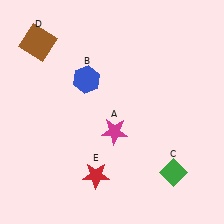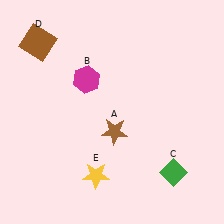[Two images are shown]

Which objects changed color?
A changed from magenta to brown. B changed from blue to magenta. E changed from red to yellow.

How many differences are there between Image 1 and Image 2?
There are 3 differences between the two images.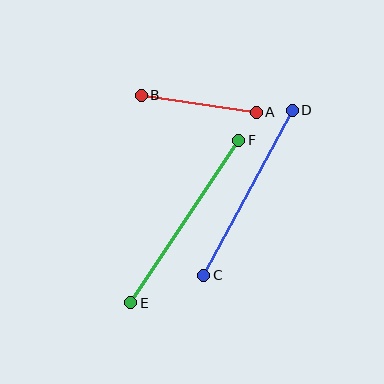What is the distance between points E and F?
The distance is approximately 195 pixels.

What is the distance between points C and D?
The distance is approximately 187 pixels.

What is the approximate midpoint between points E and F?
The midpoint is at approximately (185, 221) pixels.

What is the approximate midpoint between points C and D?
The midpoint is at approximately (248, 193) pixels.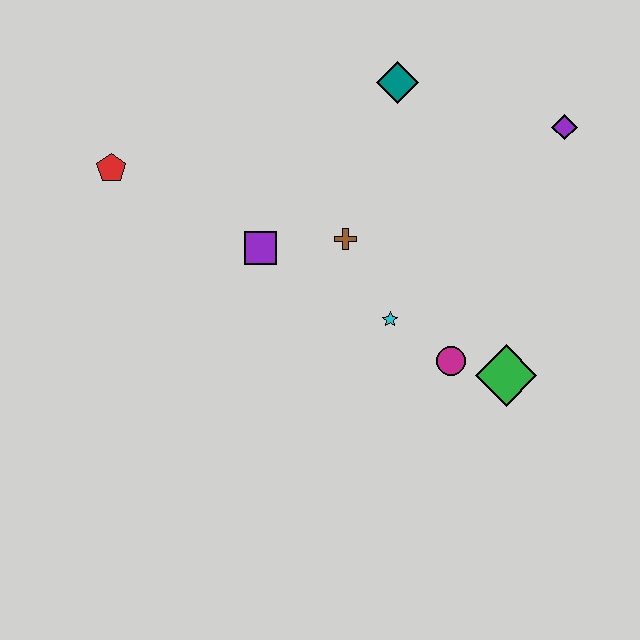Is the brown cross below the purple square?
No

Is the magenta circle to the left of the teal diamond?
No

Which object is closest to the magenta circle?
The green diamond is closest to the magenta circle.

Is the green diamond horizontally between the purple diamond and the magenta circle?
Yes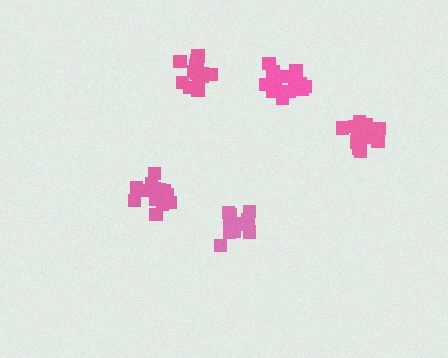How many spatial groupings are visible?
There are 5 spatial groupings.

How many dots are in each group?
Group 1: 17 dots, Group 2: 15 dots, Group 3: 19 dots, Group 4: 15 dots, Group 5: 15 dots (81 total).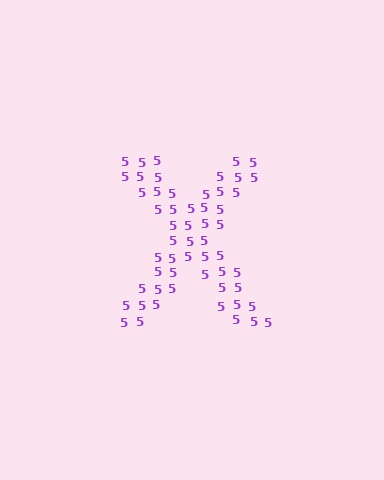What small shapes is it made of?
It is made of small digit 5's.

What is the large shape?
The large shape is the letter X.